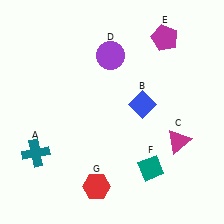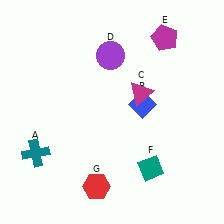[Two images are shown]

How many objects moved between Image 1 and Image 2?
1 object moved between the two images.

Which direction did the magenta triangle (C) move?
The magenta triangle (C) moved up.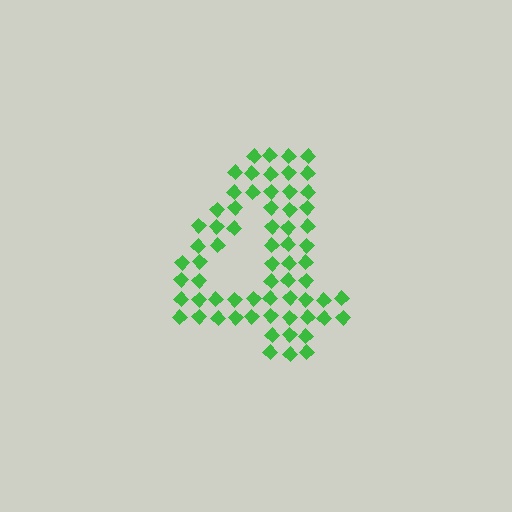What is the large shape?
The large shape is the digit 4.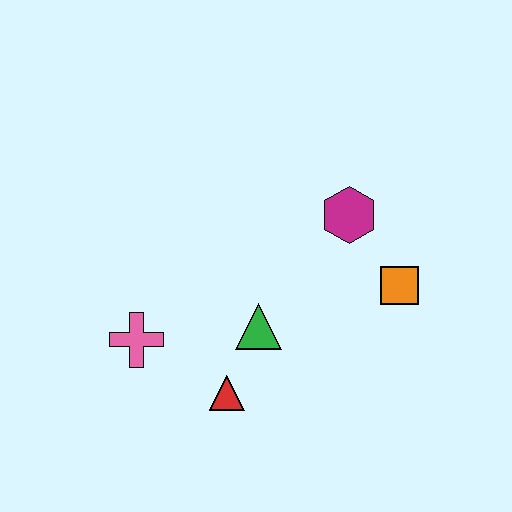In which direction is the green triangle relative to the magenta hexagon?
The green triangle is below the magenta hexagon.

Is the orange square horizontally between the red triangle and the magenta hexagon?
No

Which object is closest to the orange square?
The magenta hexagon is closest to the orange square.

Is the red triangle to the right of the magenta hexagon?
No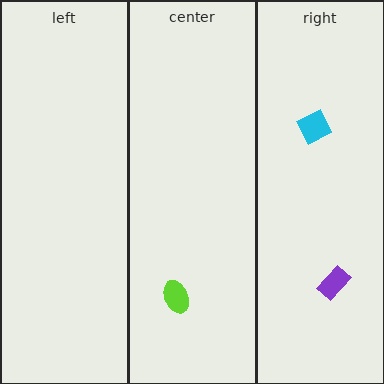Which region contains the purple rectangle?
The right region.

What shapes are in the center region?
The lime ellipse.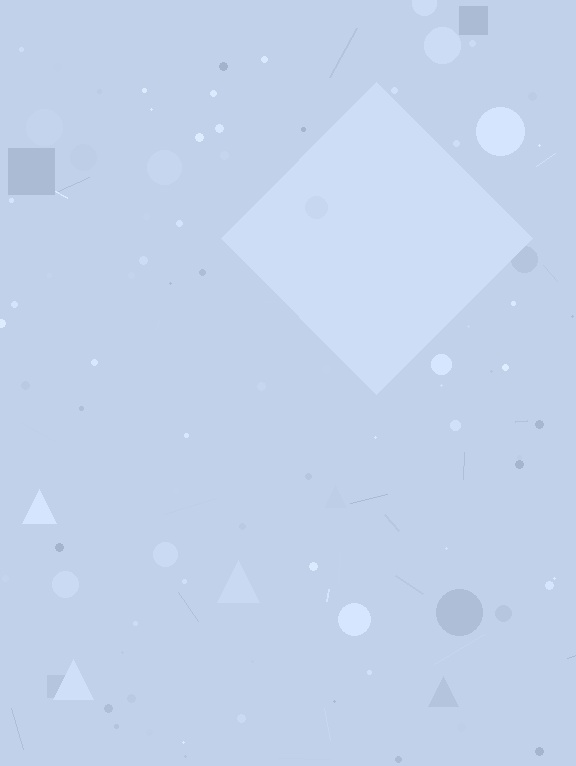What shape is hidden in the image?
A diamond is hidden in the image.